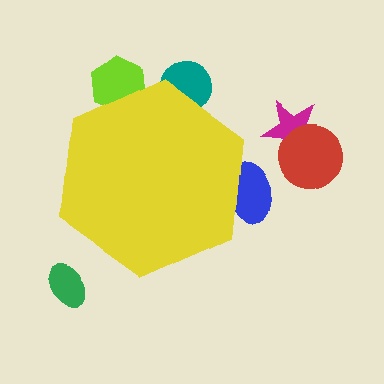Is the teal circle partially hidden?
Yes, the teal circle is partially hidden behind the yellow hexagon.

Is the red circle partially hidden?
No, the red circle is fully visible.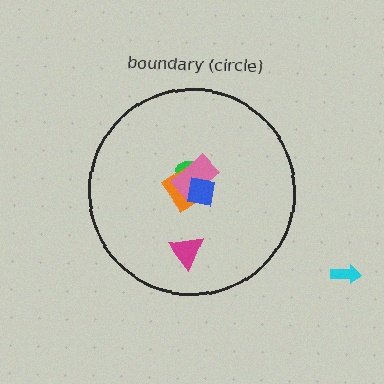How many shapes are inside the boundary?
5 inside, 1 outside.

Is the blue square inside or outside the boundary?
Inside.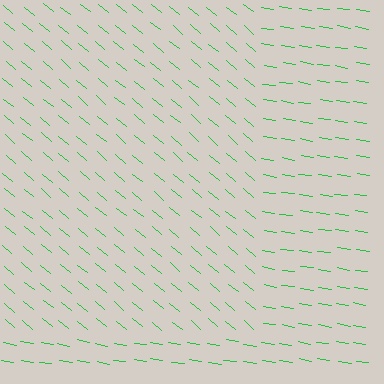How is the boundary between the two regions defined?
The boundary is defined purely by a change in line orientation (approximately 31 degrees difference). All lines are the same color and thickness.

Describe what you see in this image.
The image is filled with small green line segments. A rectangle region in the image has lines oriented differently from the surrounding lines, creating a visible texture boundary.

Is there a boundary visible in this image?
Yes, there is a texture boundary formed by a change in line orientation.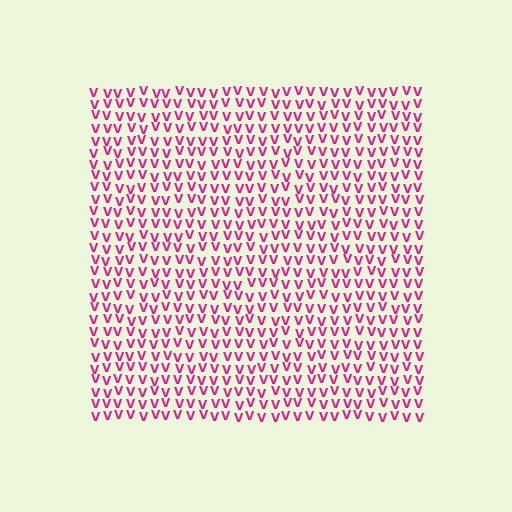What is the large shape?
The large shape is a square.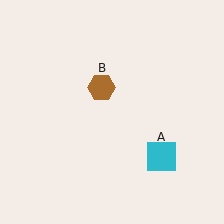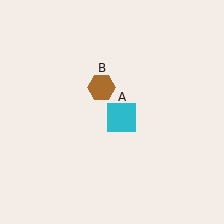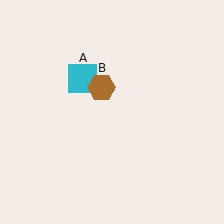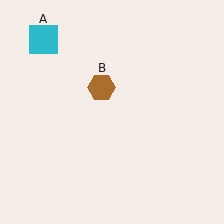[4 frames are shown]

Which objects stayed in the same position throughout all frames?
Brown hexagon (object B) remained stationary.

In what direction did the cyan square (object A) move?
The cyan square (object A) moved up and to the left.